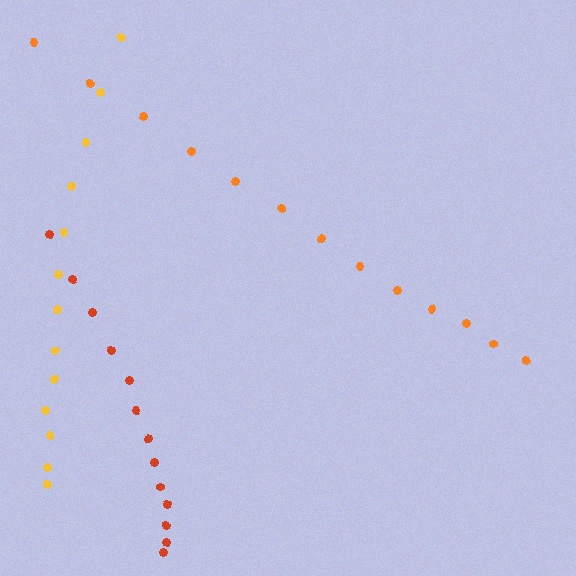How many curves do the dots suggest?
There are 3 distinct paths.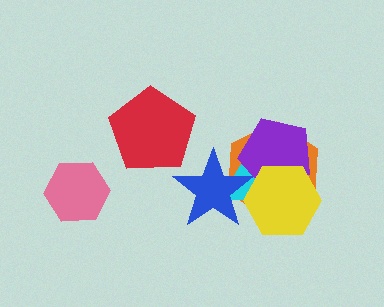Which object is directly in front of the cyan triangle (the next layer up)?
The blue star is directly in front of the cyan triangle.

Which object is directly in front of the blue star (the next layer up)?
The purple pentagon is directly in front of the blue star.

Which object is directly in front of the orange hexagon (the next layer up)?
The cyan triangle is directly in front of the orange hexagon.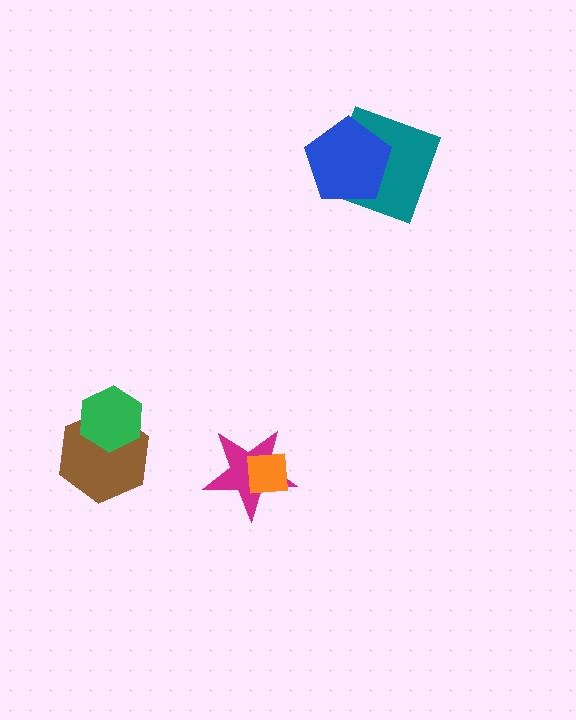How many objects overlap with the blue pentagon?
1 object overlaps with the blue pentagon.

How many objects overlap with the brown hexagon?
1 object overlaps with the brown hexagon.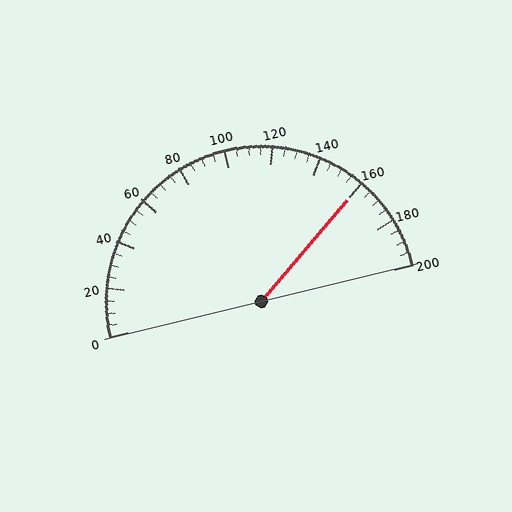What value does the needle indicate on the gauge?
The needle indicates approximately 160.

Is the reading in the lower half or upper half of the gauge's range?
The reading is in the upper half of the range (0 to 200).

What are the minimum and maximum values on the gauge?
The gauge ranges from 0 to 200.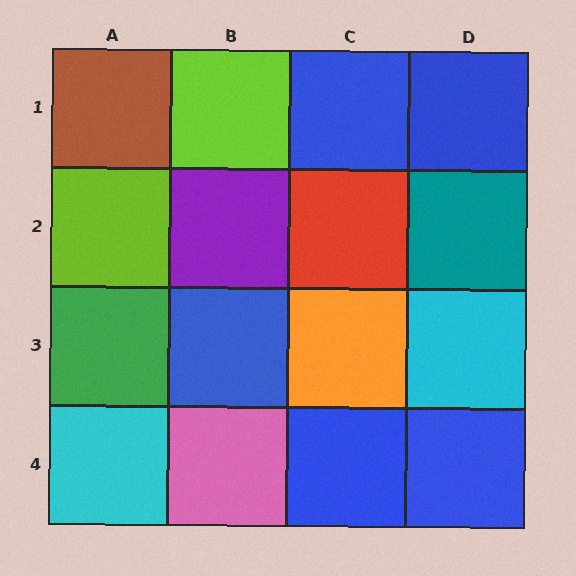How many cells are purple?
1 cell is purple.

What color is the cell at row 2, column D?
Teal.